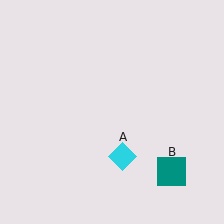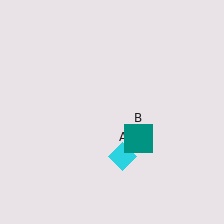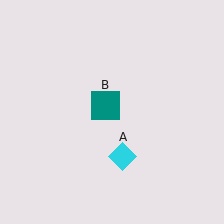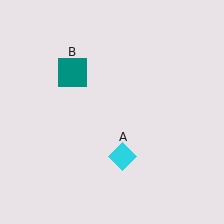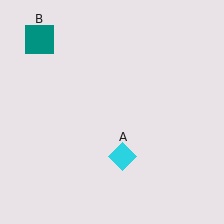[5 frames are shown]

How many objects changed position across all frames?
1 object changed position: teal square (object B).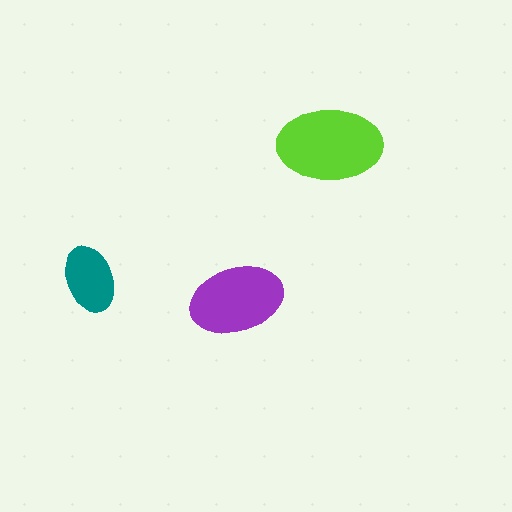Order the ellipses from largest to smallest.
the lime one, the purple one, the teal one.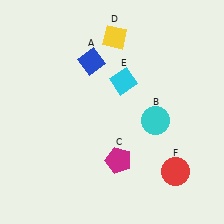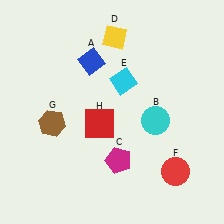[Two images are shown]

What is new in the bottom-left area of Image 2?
A red square (H) was added in the bottom-left area of Image 2.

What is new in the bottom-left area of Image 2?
A brown hexagon (G) was added in the bottom-left area of Image 2.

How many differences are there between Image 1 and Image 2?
There are 2 differences between the two images.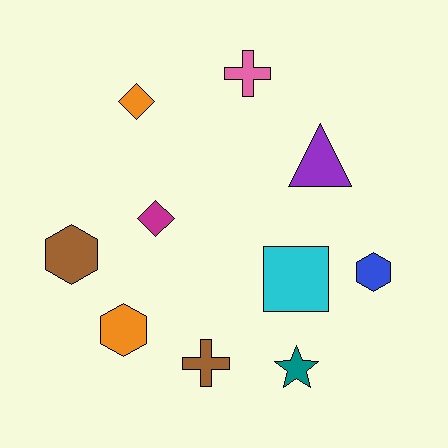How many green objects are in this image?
There are no green objects.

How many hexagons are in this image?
There are 3 hexagons.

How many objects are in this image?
There are 10 objects.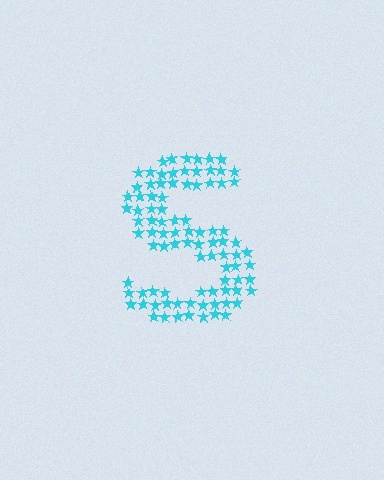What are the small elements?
The small elements are stars.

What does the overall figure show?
The overall figure shows the letter S.